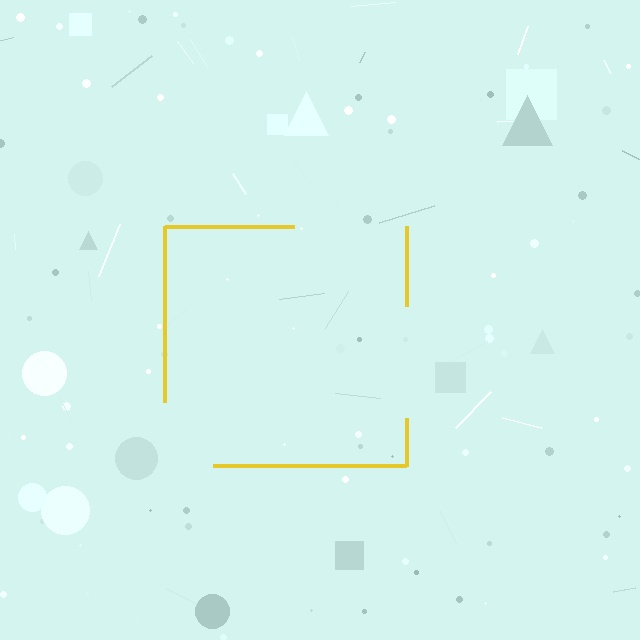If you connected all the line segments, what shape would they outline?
They would outline a square.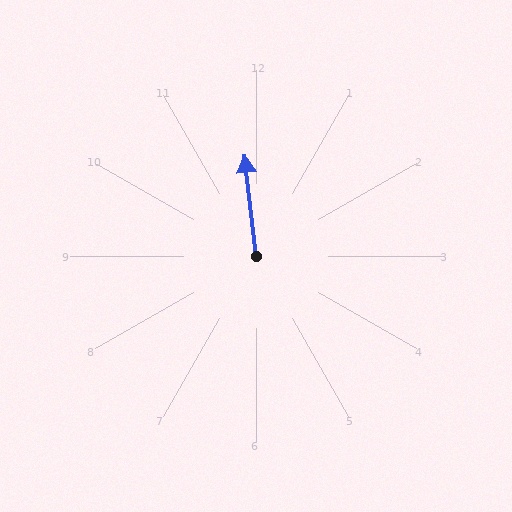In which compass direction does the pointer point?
North.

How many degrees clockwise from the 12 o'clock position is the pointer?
Approximately 354 degrees.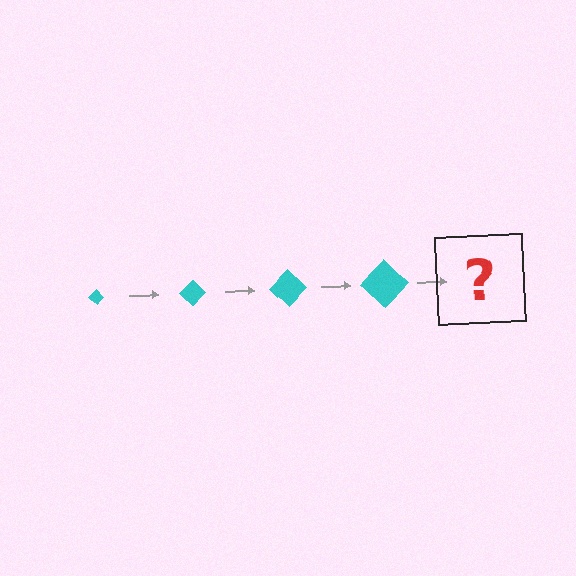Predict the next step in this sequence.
The next step is a cyan diamond, larger than the previous one.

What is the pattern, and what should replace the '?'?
The pattern is that the diamond gets progressively larger each step. The '?' should be a cyan diamond, larger than the previous one.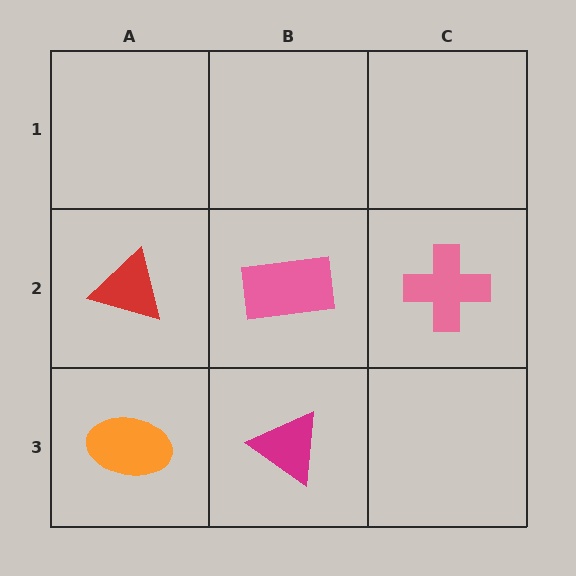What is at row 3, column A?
An orange ellipse.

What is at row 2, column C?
A pink cross.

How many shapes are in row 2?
3 shapes.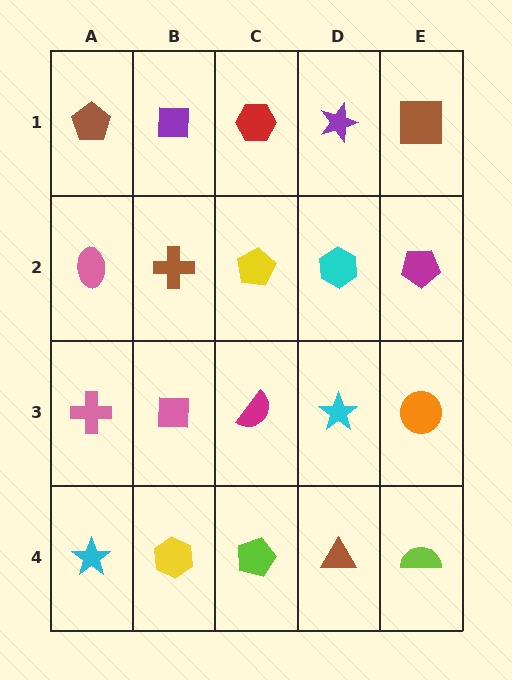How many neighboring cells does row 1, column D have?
3.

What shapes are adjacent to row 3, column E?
A magenta pentagon (row 2, column E), a lime semicircle (row 4, column E), a cyan star (row 3, column D).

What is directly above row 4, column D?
A cyan star.